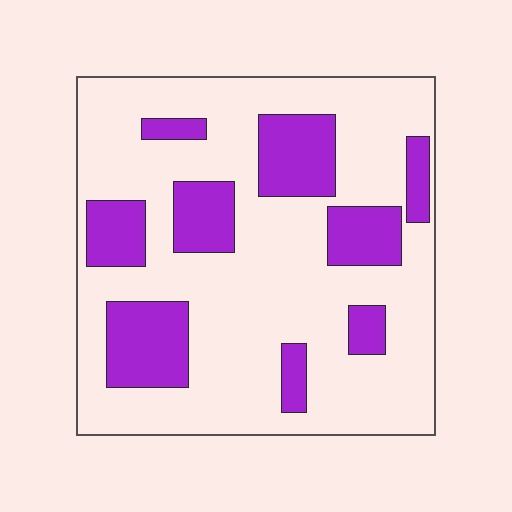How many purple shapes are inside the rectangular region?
9.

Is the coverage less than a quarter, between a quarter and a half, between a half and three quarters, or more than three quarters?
Between a quarter and a half.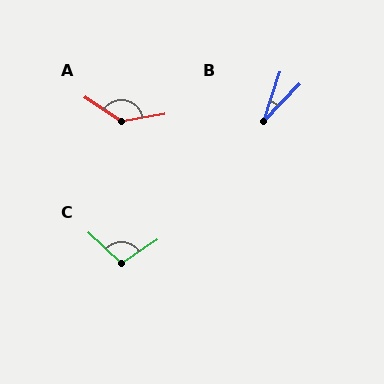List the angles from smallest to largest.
B (26°), C (103°), A (136°).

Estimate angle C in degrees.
Approximately 103 degrees.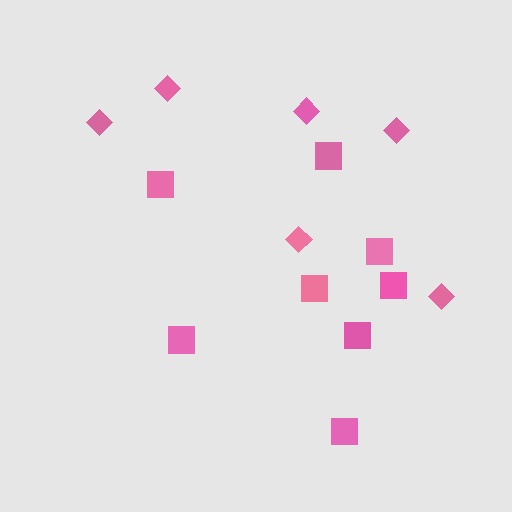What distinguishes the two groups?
There are 2 groups: one group of diamonds (6) and one group of squares (8).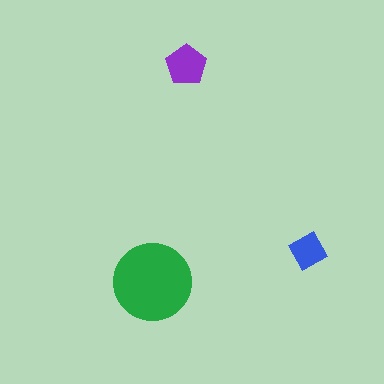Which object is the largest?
The green circle.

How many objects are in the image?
There are 3 objects in the image.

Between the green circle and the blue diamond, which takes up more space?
The green circle.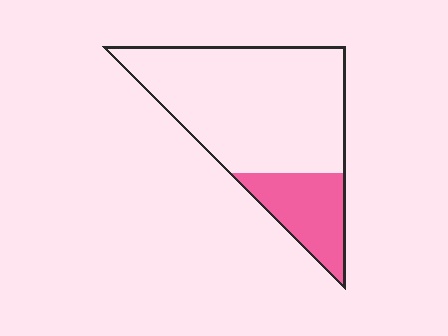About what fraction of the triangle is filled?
About one quarter (1/4).